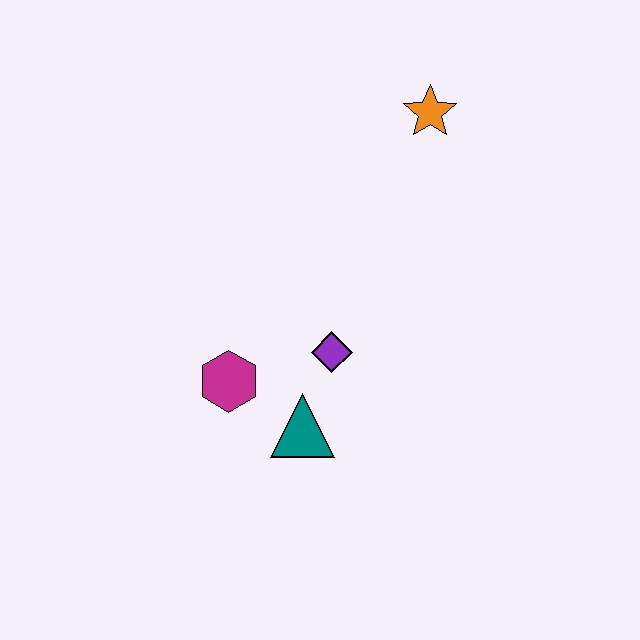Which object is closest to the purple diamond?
The teal triangle is closest to the purple diamond.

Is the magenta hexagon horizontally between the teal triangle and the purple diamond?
No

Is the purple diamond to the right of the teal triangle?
Yes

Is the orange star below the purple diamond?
No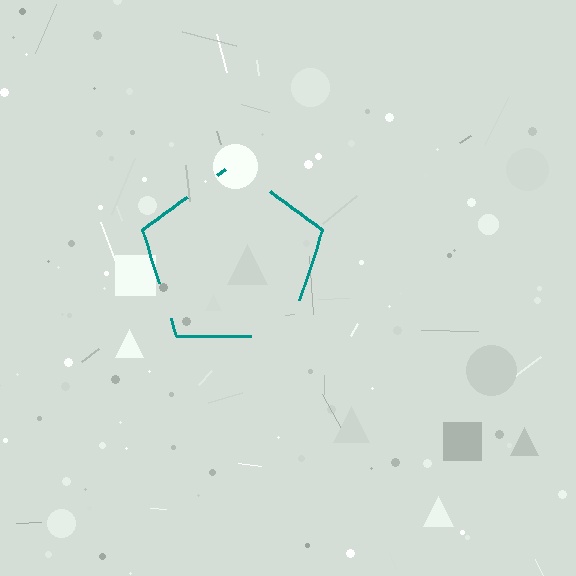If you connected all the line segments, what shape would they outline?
They would outline a pentagon.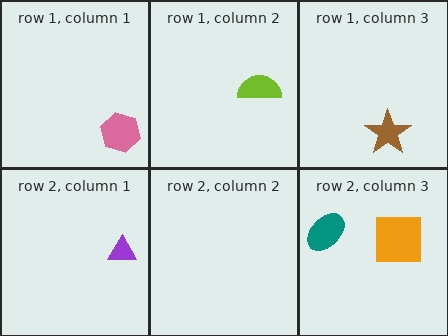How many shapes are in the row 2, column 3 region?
2.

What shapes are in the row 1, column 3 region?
The brown star.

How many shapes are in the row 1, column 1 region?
1.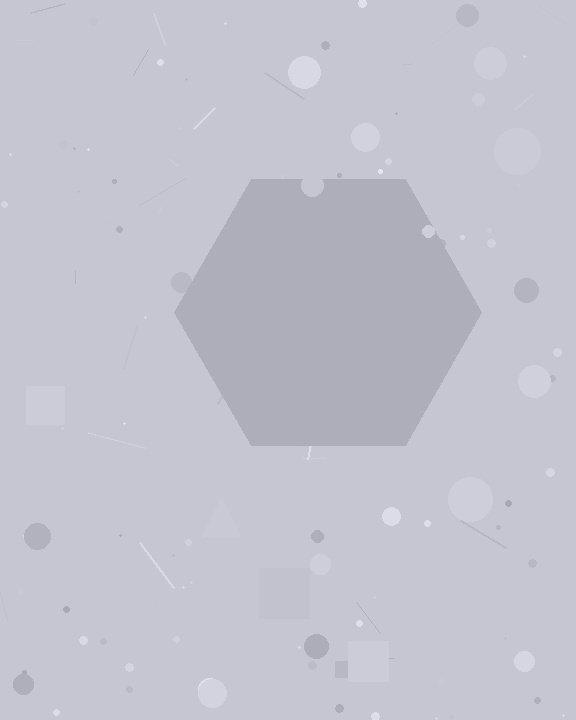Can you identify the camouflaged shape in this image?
The camouflaged shape is a hexagon.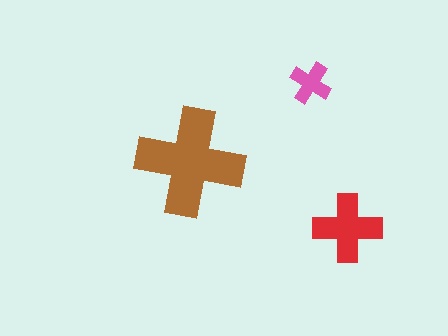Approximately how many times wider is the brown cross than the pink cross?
About 2.5 times wider.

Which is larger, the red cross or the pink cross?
The red one.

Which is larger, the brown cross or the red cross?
The brown one.